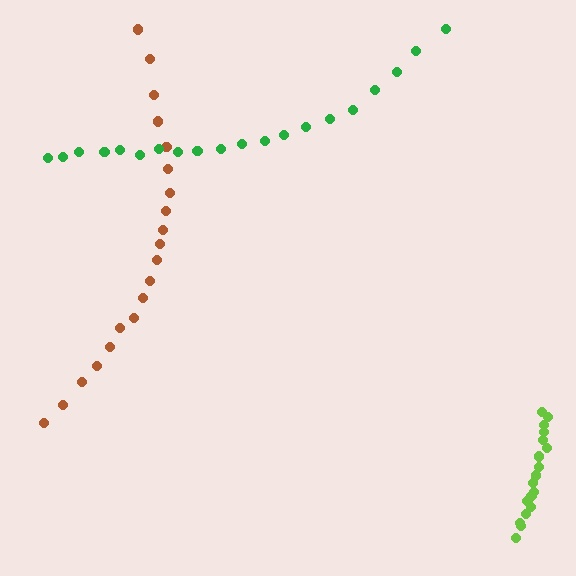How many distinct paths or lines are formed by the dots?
There are 3 distinct paths.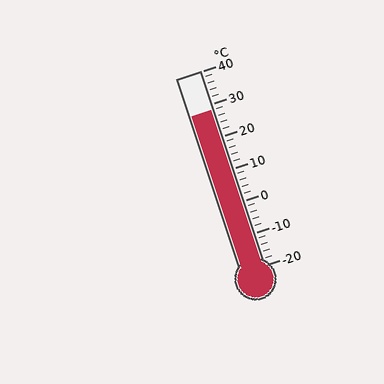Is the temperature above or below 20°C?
The temperature is above 20°C.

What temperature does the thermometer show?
The thermometer shows approximately 28°C.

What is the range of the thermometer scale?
The thermometer scale ranges from -20°C to 40°C.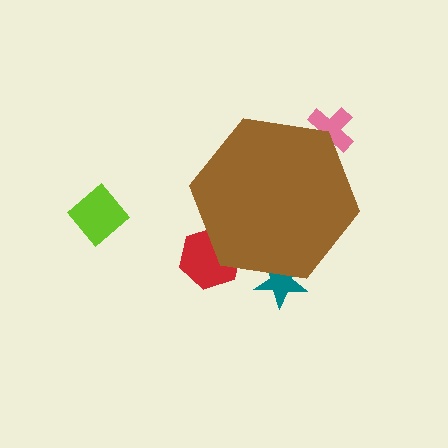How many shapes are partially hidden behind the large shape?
3 shapes are partially hidden.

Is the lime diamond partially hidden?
No, the lime diamond is fully visible.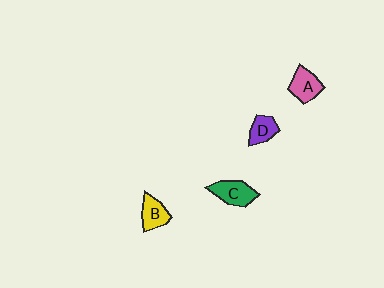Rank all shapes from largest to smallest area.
From largest to smallest: C (green), A (pink), B (yellow), D (purple).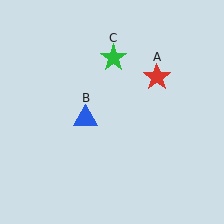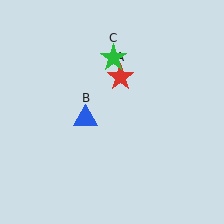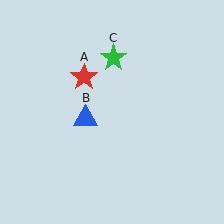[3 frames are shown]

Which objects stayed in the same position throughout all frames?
Blue triangle (object B) and green star (object C) remained stationary.